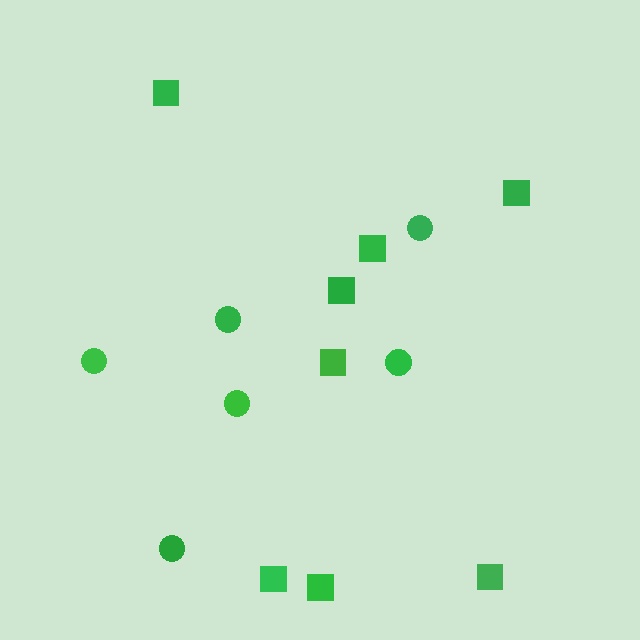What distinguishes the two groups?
There are 2 groups: one group of circles (6) and one group of squares (8).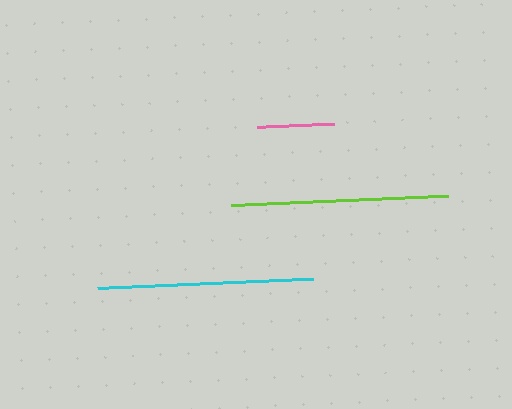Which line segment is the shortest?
The pink line is the shortest at approximately 76 pixels.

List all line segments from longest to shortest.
From longest to shortest: lime, cyan, pink.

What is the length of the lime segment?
The lime segment is approximately 217 pixels long.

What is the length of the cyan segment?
The cyan segment is approximately 216 pixels long.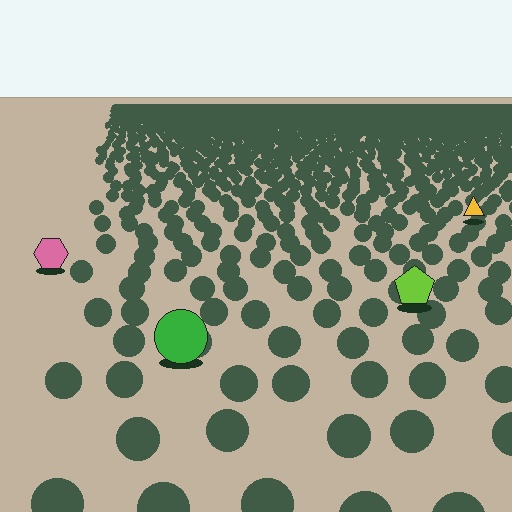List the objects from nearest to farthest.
From nearest to farthest: the green circle, the lime pentagon, the pink hexagon, the yellow triangle.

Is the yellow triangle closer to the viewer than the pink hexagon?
No. The pink hexagon is closer — you can tell from the texture gradient: the ground texture is coarser near it.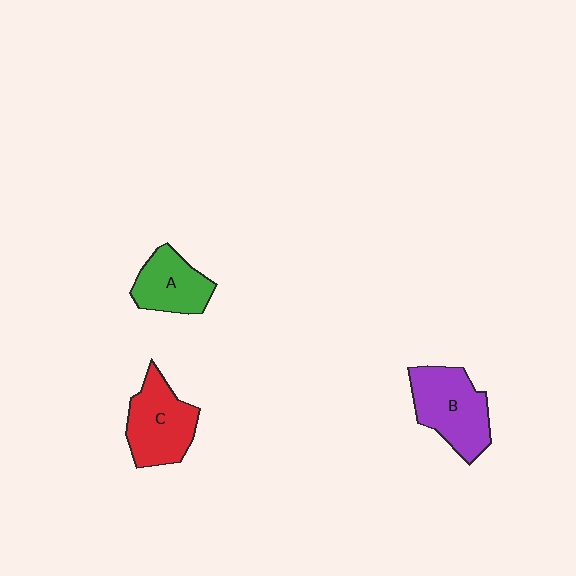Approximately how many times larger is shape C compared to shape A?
Approximately 1.3 times.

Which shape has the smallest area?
Shape A (green).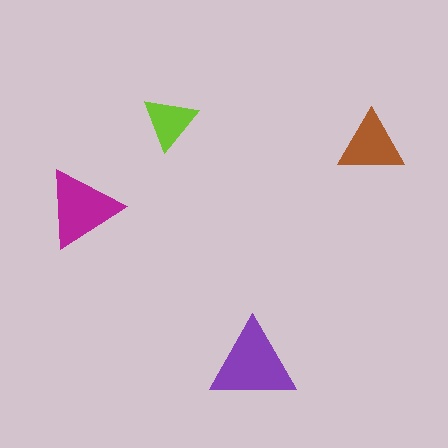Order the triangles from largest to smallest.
the purple one, the magenta one, the brown one, the lime one.